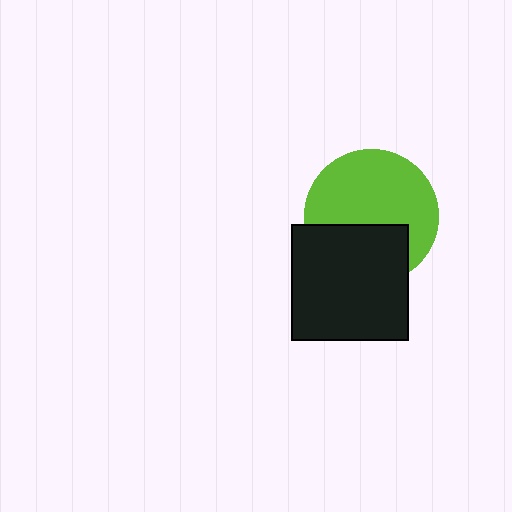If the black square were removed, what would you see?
You would see the complete lime circle.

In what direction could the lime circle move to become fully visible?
The lime circle could move up. That would shift it out from behind the black square entirely.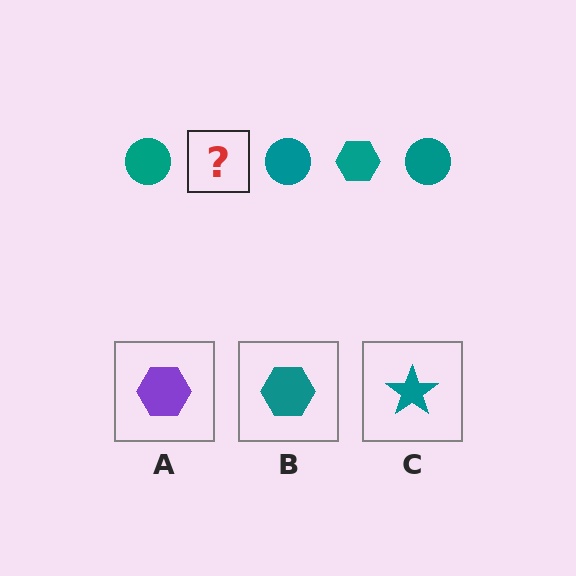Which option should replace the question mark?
Option B.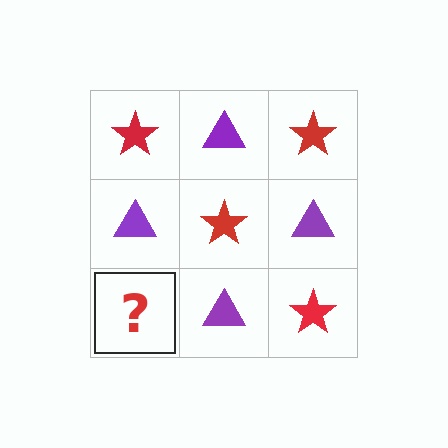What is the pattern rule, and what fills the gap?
The rule is that it alternates red star and purple triangle in a checkerboard pattern. The gap should be filled with a red star.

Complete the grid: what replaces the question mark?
The question mark should be replaced with a red star.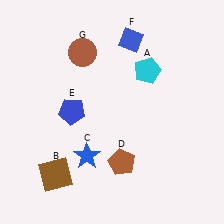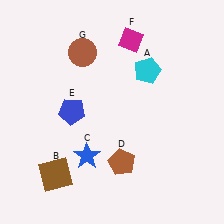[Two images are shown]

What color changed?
The diamond (F) changed from blue in Image 1 to magenta in Image 2.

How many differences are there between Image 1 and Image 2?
There is 1 difference between the two images.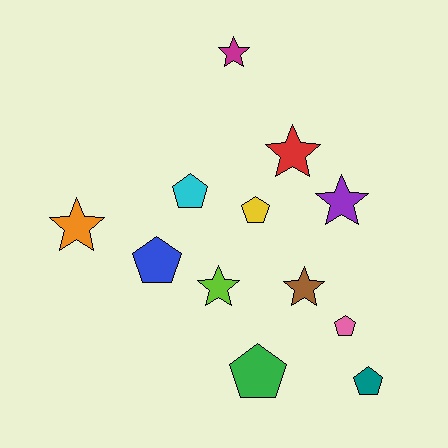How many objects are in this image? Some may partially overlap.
There are 12 objects.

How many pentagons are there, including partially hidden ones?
There are 6 pentagons.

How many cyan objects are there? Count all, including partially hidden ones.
There is 1 cyan object.